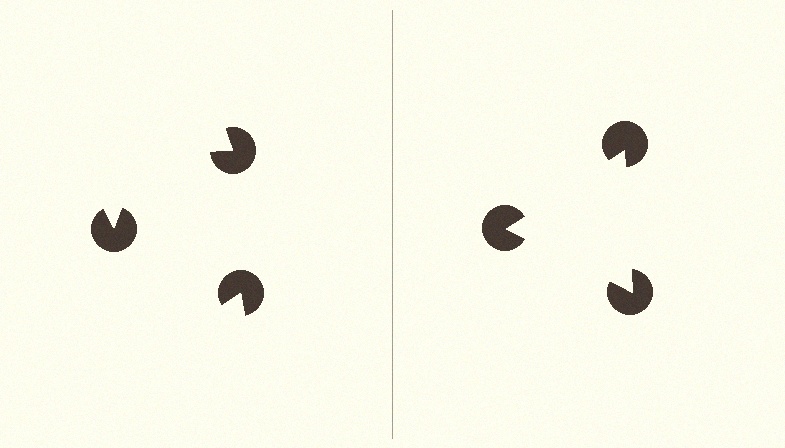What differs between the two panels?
The pac-man discs are positioned identically on both sides; only the wedge orientations differ. On the right they align to a triangle; on the left they are misaligned.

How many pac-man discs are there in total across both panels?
6 — 3 on each side.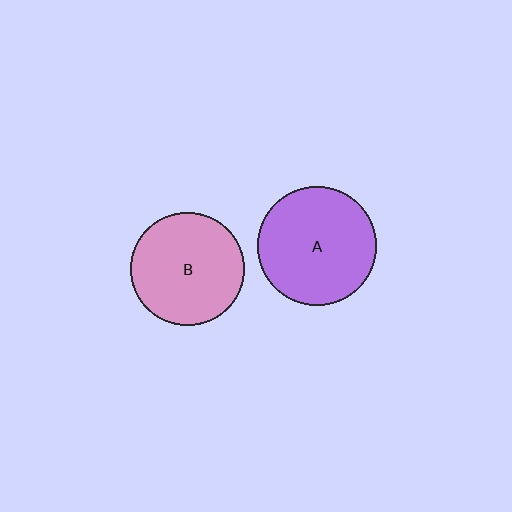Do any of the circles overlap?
No, none of the circles overlap.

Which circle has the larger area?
Circle A (purple).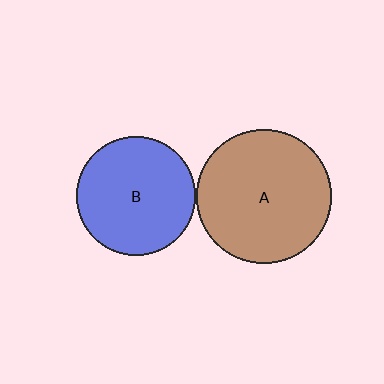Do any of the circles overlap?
No, none of the circles overlap.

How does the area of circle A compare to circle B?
Approximately 1.3 times.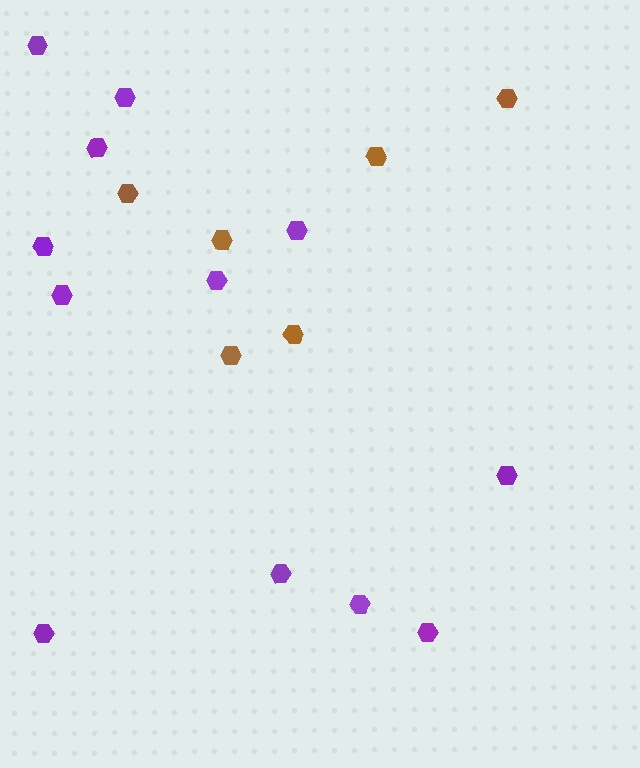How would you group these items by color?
There are 2 groups: one group of brown hexagons (6) and one group of purple hexagons (12).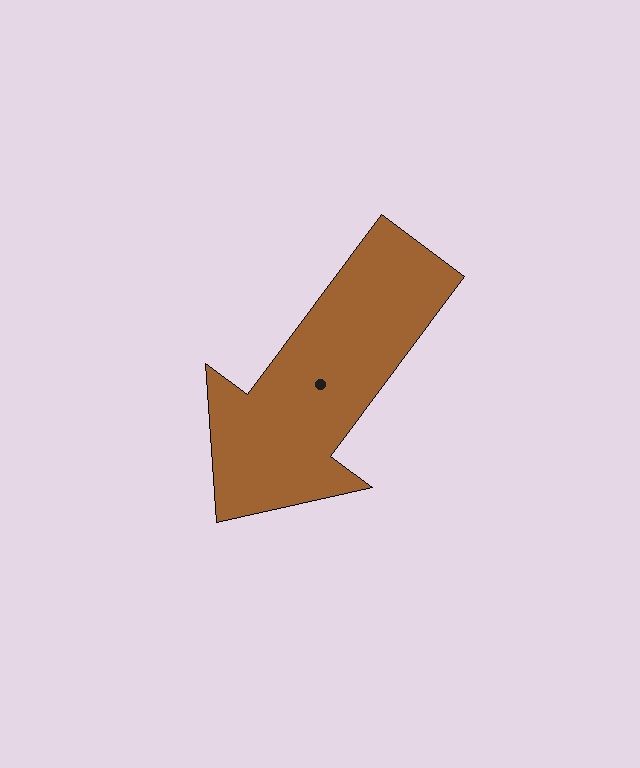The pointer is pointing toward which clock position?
Roughly 7 o'clock.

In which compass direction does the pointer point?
Southwest.